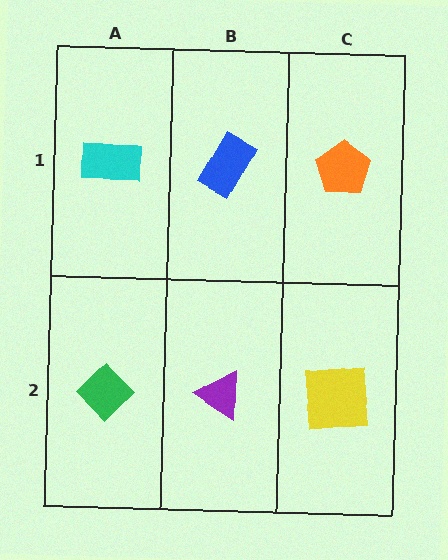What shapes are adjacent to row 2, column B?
A blue rectangle (row 1, column B), a green diamond (row 2, column A), a yellow square (row 2, column C).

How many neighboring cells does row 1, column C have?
2.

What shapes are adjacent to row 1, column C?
A yellow square (row 2, column C), a blue rectangle (row 1, column B).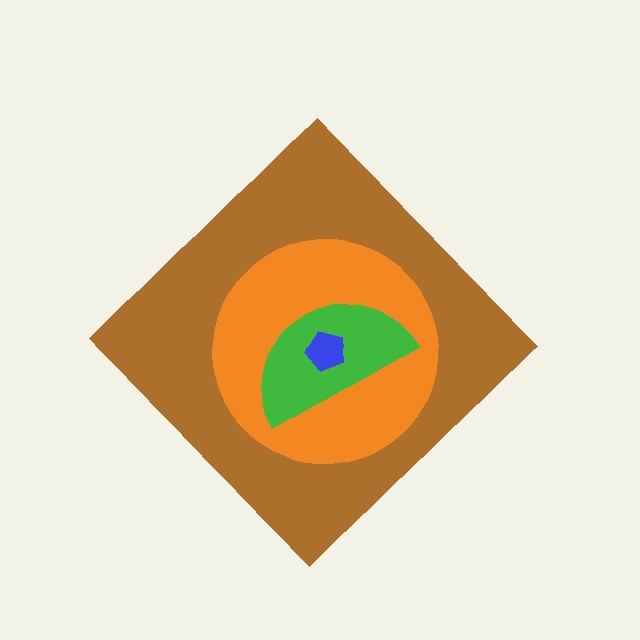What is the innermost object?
The blue pentagon.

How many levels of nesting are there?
4.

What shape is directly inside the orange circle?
The green semicircle.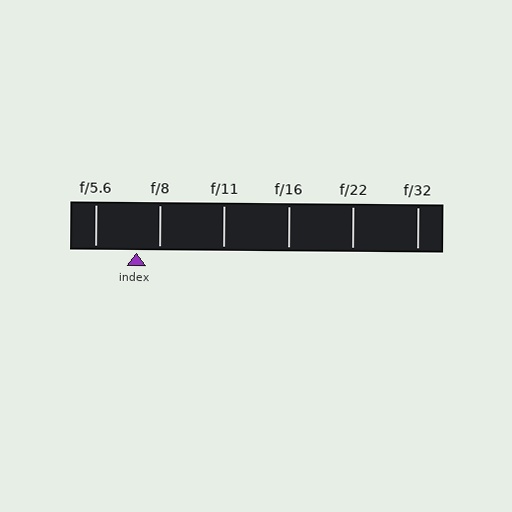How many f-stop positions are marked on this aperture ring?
There are 6 f-stop positions marked.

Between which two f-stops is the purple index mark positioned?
The index mark is between f/5.6 and f/8.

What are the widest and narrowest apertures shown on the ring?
The widest aperture shown is f/5.6 and the narrowest is f/32.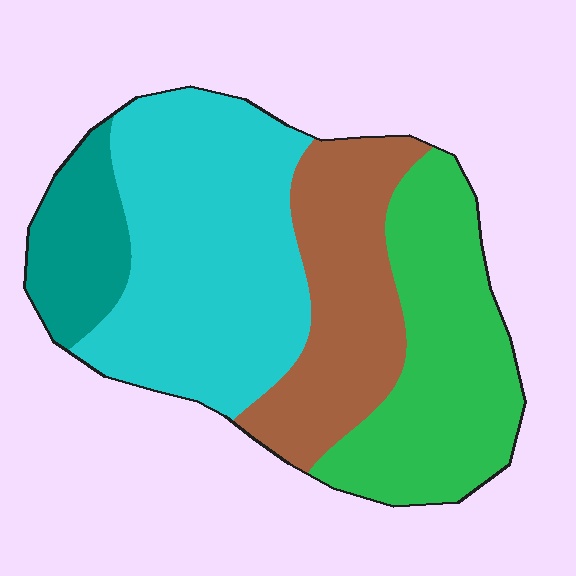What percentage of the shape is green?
Green takes up between a quarter and a half of the shape.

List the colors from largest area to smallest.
From largest to smallest: cyan, green, brown, teal.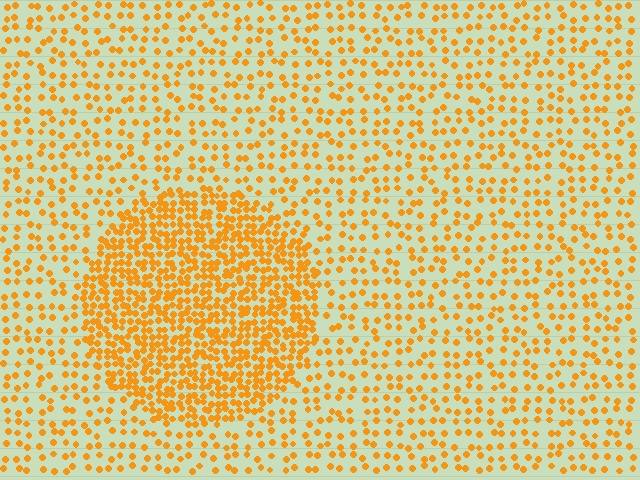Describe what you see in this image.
The image contains small orange elements arranged at two different densities. A circle-shaped region is visible where the elements are more densely packed than the surrounding area.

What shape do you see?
I see a circle.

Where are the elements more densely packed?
The elements are more densely packed inside the circle boundary.